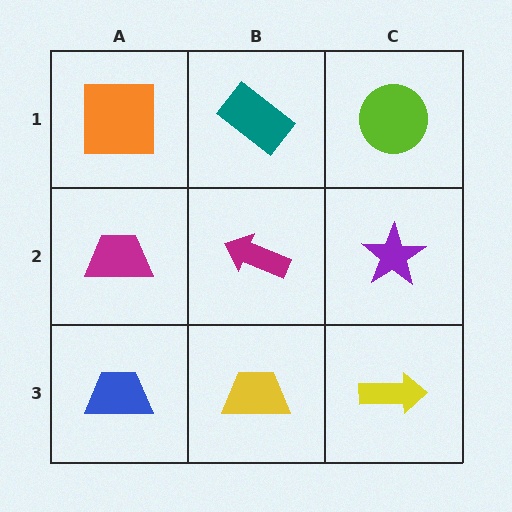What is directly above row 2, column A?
An orange square.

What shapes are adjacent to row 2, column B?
A teal rectangle (row 1, column B), a yellow trapezoid (row 3, column B), a magenta trapezoid (row 2, column A), a purple star (row 2, column C).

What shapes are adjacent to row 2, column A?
An orange square (row 1, column A), a blue trapezoid (row 3, column A), a magenta arrow (row 2, column B).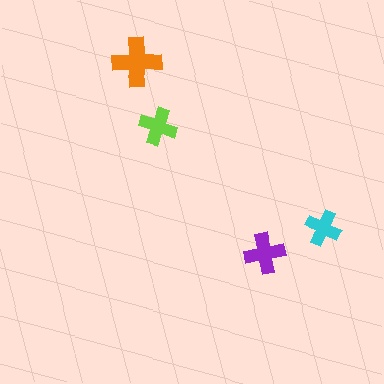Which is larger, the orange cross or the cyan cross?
The orange one.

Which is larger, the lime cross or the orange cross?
The orange one.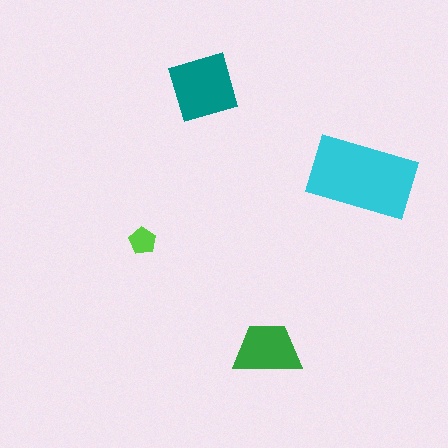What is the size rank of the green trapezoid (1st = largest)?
3rd.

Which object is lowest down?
The green trapezoid is bottommost.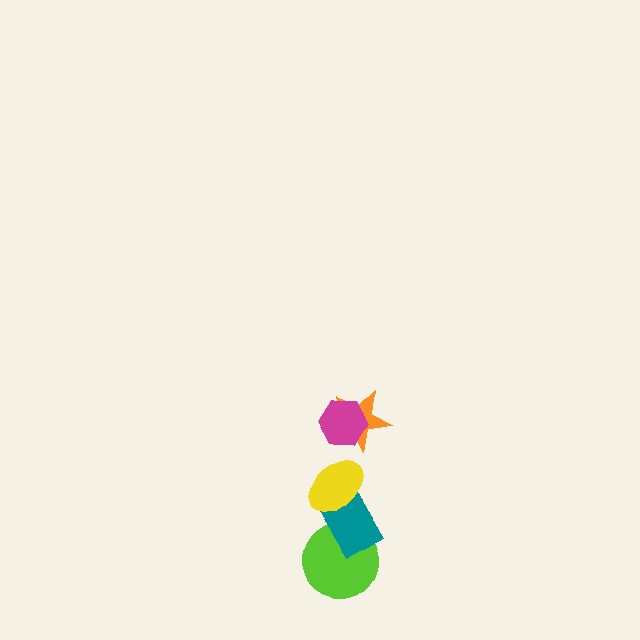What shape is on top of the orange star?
The magenta hexagon is on top of the orange star.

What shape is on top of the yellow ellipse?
The orange star is on top of the yellow ellipse.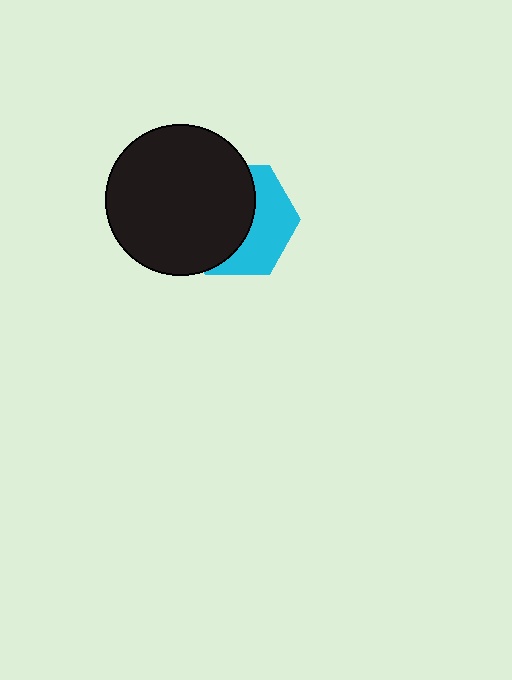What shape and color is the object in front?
The object in front is a black circle.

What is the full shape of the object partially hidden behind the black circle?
The partially hidden object is a cyan hexagon.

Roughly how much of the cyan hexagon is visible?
A small part of it is visible (roughly 43%).